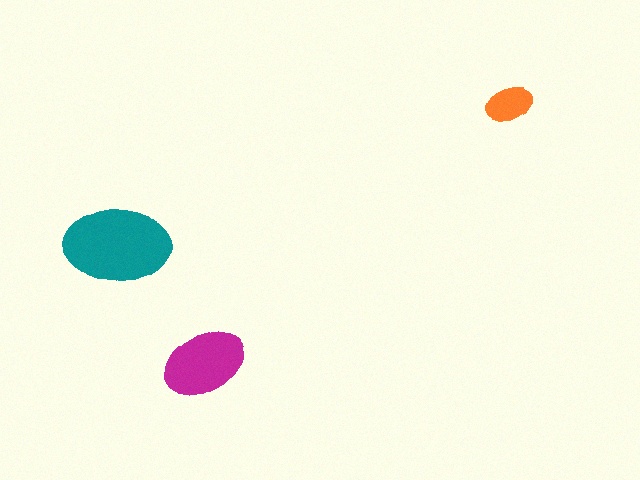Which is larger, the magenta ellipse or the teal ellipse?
The teal one.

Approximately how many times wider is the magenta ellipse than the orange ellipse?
About 2 times wider.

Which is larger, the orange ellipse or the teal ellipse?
The teal one.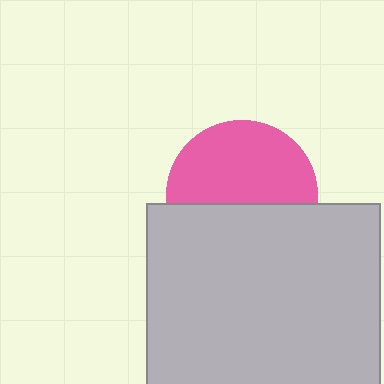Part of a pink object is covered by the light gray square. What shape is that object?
It is a circle.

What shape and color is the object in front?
The object in front is a light gray square.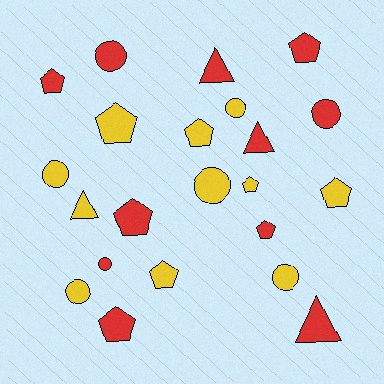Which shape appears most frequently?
Pentagon, with 10 objects.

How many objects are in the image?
There are 22 objects.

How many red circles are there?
There are 3 red circles.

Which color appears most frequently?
Yellow, with 11 objects.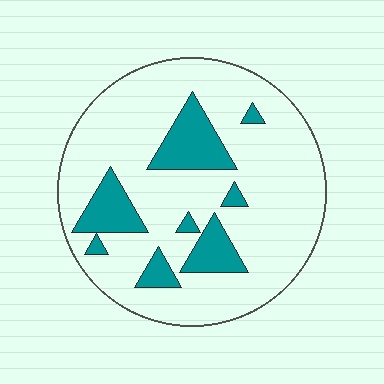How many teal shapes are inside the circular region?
8.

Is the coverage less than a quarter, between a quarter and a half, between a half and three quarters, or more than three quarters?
Less than a quarter.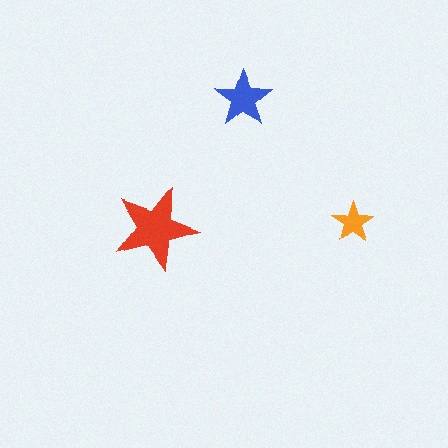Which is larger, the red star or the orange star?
The red one.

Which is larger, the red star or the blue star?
The red one.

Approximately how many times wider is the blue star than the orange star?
About 1.5 times wider.